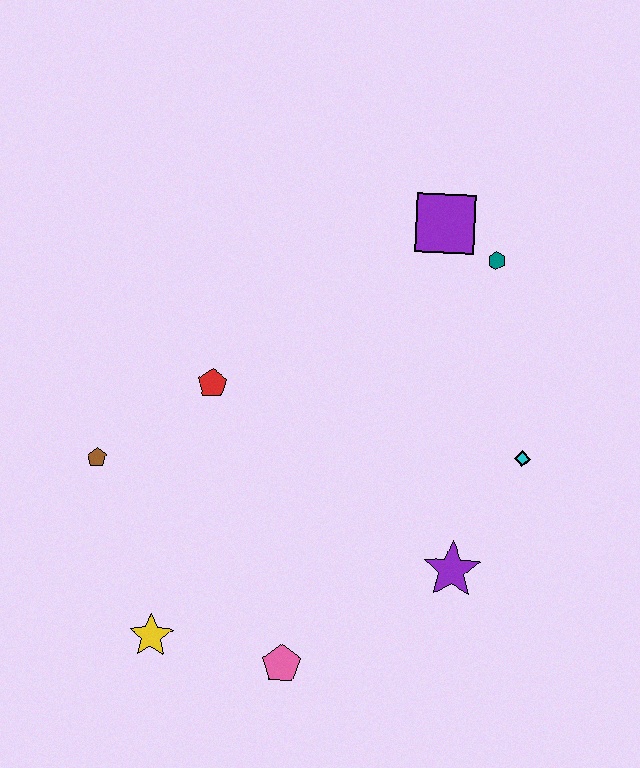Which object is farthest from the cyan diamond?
The brown pentagon is farthest from the cyan diamond.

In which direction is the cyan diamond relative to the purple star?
The cyan diamond is above the purple star.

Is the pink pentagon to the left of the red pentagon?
No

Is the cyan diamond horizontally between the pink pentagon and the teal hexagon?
No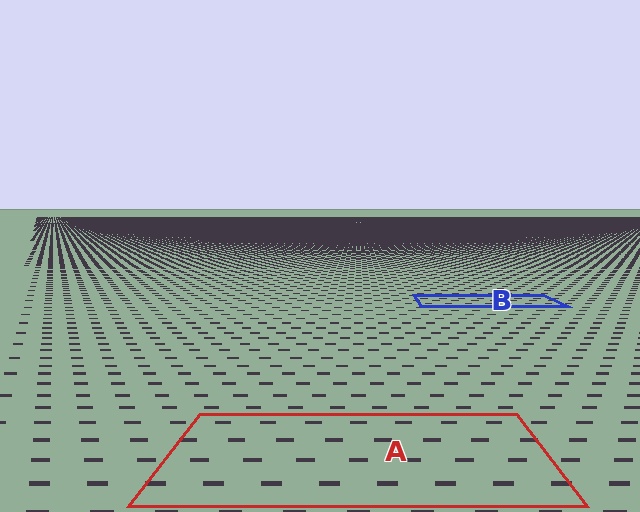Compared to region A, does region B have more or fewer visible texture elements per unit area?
Region B has more texture elements per unit area — they are packed more densely because it is farther away.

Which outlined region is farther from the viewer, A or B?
Region B is farther from the viewer — the texture elements inside it appear smaller and more densely packed.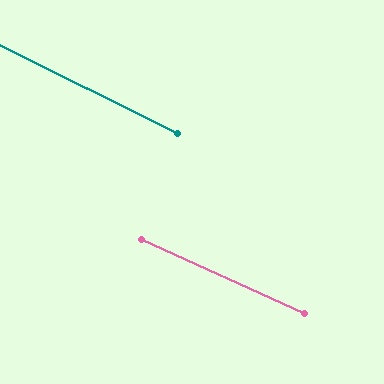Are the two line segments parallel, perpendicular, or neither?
Parallel — their directions differ by only 1.9°.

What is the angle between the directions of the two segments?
Approximately 2 degrees.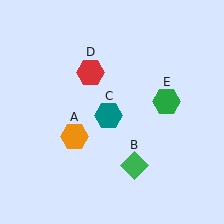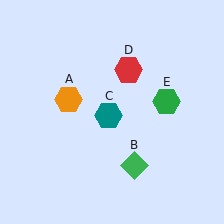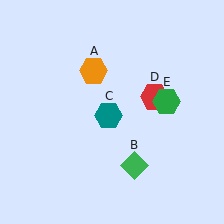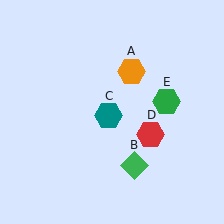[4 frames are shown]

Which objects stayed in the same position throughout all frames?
Green diamond (object B) and teal hexagon (object C) and green hexagon (object E) remained stationary.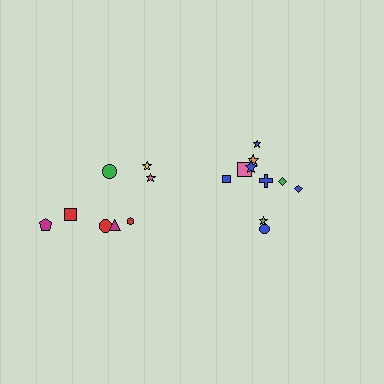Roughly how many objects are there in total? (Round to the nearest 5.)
Roughly 20 objects in total.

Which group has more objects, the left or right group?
The right group.